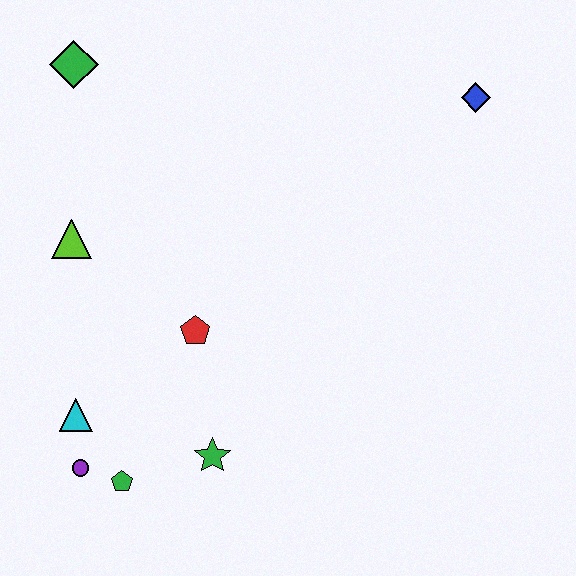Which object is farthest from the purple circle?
The blue diamond is farthest from the purple circle.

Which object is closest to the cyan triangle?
The purple circle is closest to the cyan triangle.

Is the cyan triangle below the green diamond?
Yes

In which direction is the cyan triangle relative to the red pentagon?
The cyan triangle is to the left of the red pentagon.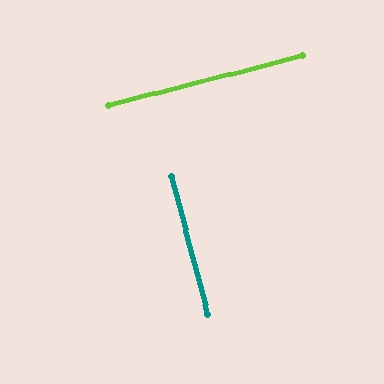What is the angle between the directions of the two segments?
Approximately 90 degrees.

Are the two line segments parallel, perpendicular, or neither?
Perpendicular — they meet at approximately 90°.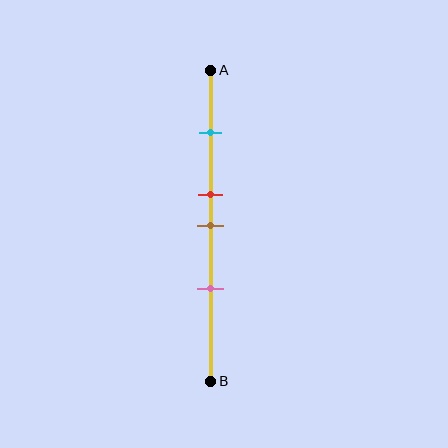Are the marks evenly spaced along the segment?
No, the marks are not evenly spaced.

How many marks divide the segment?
There are 4 marks dividing the segment.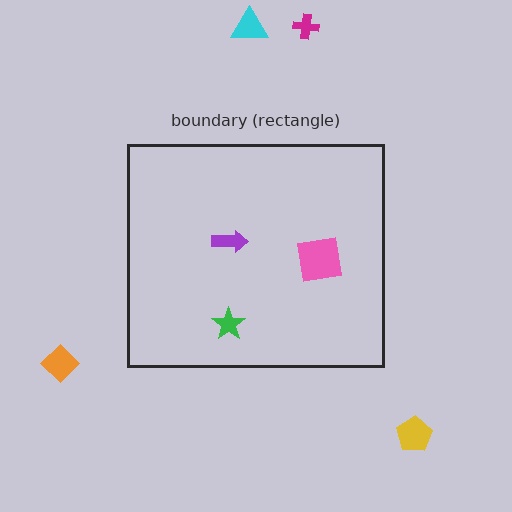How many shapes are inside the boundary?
3 inside, 4 outside.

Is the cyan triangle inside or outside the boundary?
Outside.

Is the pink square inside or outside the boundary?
Inside.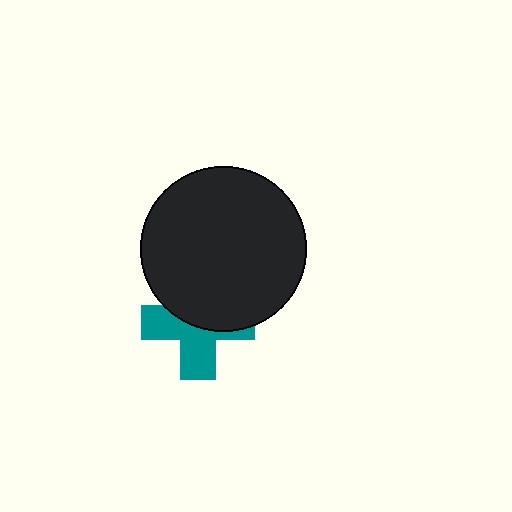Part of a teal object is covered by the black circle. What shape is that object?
It is a cross.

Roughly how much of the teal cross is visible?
About half of it is visible (roughly 51%).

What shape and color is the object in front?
The object in front is a black circle.